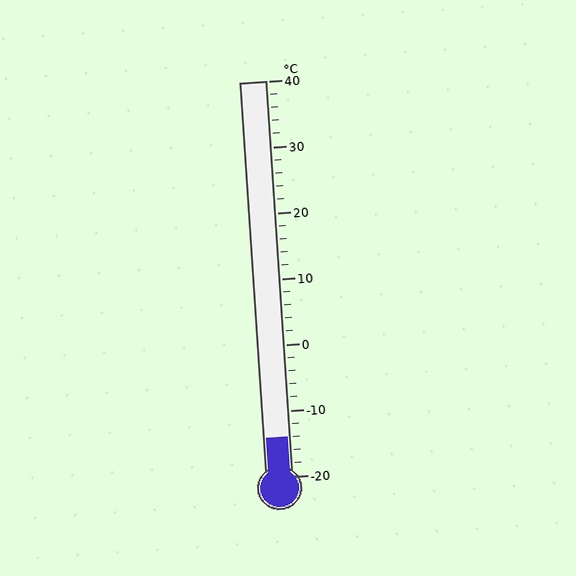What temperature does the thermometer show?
The thermometer shows approximately -14°C.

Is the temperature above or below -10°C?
The temperature is below -10°C.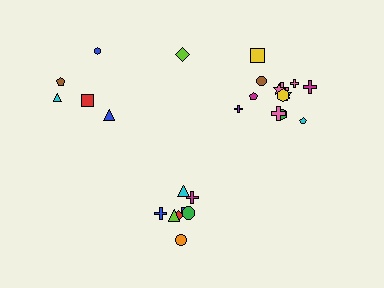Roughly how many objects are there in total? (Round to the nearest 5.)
Roughly 30 objects in total.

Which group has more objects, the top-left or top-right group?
The top-right group.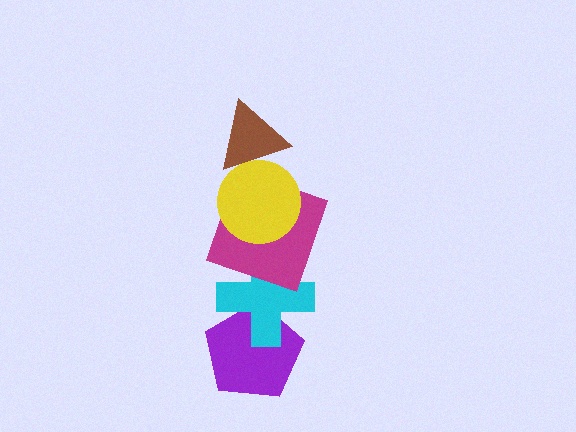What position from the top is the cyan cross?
The cyan cross is 4th from the top.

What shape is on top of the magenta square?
The yellow circle is on top of the magenta square.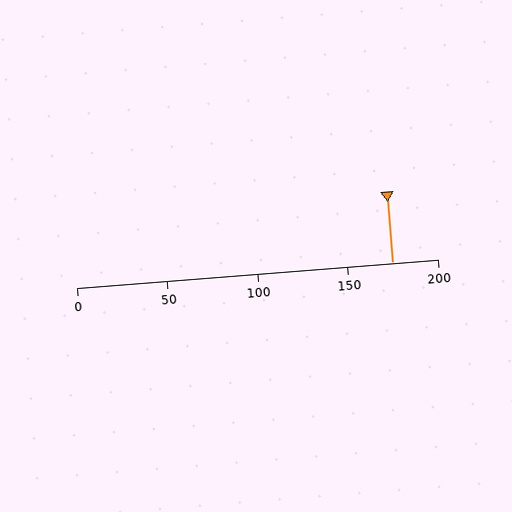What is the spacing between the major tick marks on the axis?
The major ticks are spaced 50 apart.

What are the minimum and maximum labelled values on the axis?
The axis runs from 0 to 200.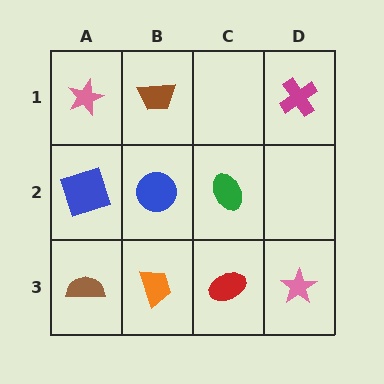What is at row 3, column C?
A red ellipse.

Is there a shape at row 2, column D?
No, that cell is empty.